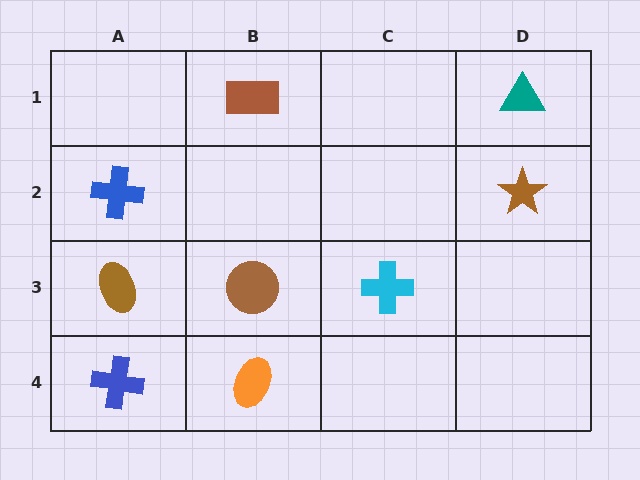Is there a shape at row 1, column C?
No, that cell is empty.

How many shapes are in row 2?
2 shapes.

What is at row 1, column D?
A teal triangle.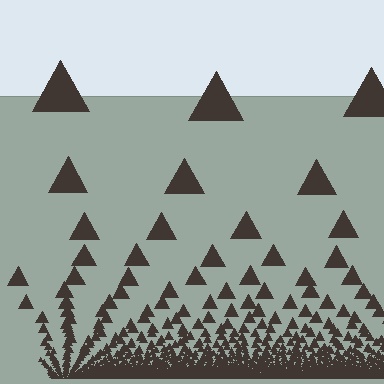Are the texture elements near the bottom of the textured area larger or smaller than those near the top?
Smaller. The gradient is inverted — elements near the bottom are smaller and denser.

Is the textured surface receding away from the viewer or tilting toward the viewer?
The surface appears to tilt toward the viewer. Texture elements get larger and sparser toward the top.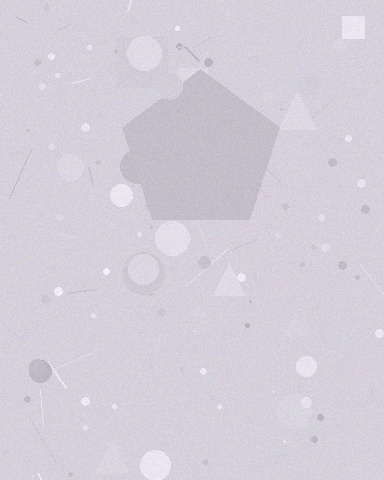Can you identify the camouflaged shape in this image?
The camouflaged shape is a pentagon.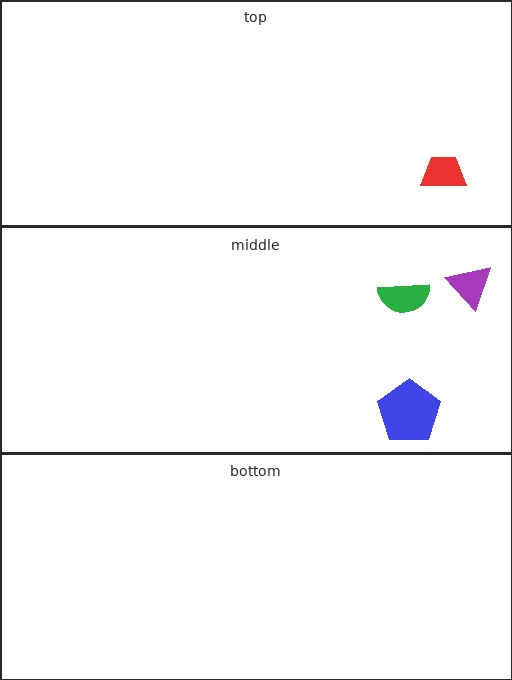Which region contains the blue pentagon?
The middle region.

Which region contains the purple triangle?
The middle region.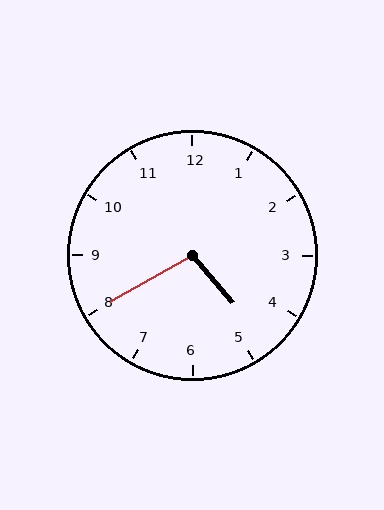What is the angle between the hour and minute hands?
Approximately 100 degrees.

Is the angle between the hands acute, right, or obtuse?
It is obtuse.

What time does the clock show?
4:40.